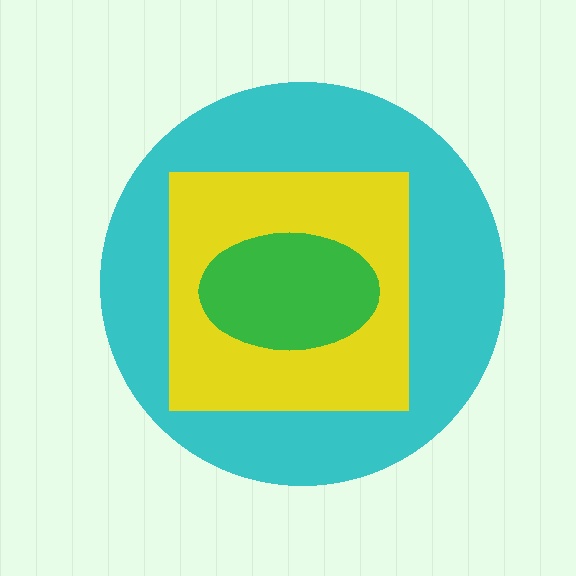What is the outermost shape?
The cyan circle.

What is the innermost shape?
The green ellipse.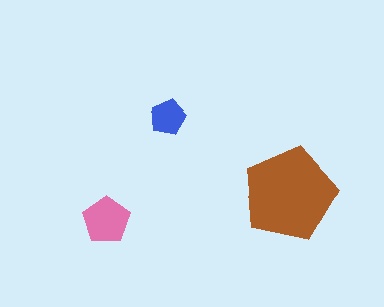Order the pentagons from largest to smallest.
the brown one, the pink one, the blue one.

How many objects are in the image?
There are 3 objects in the image.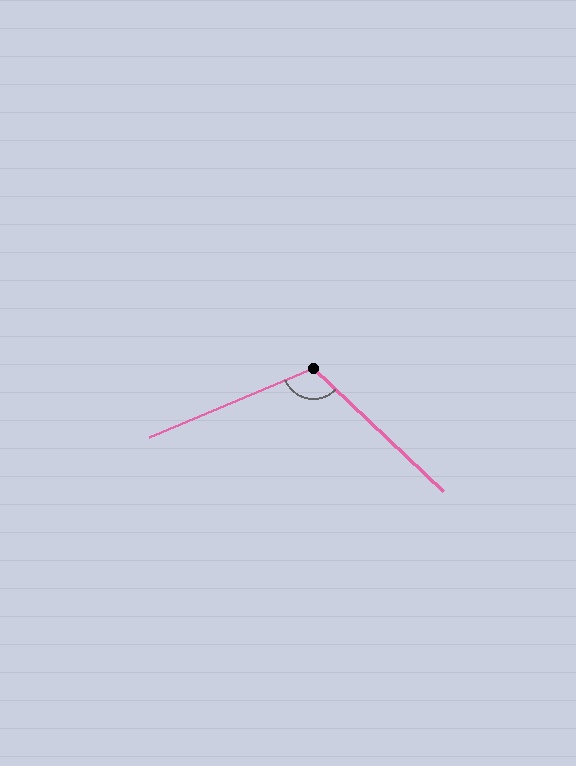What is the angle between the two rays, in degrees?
Approximately 114 degrees.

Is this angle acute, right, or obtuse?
It is obtuse.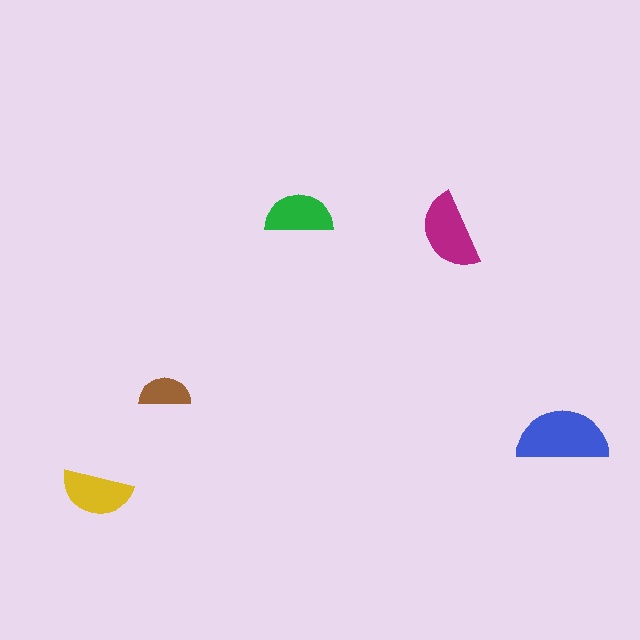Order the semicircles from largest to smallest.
the blue one, the magenta one, the yellow one, the green one, the brown one.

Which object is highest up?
The green semicircle is topmost.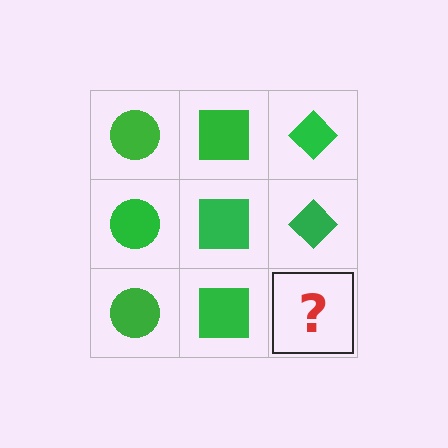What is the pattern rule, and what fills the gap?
The rule is that each column has a consistent shape. The gap should be filled with a green diamond.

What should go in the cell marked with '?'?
The missing cell should contain a green diamond.